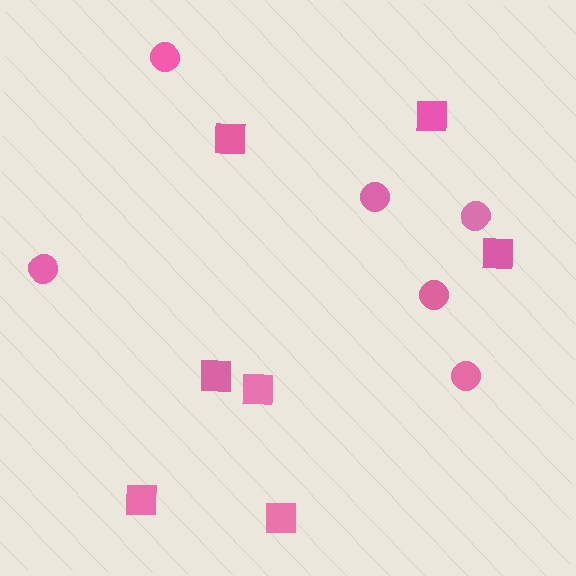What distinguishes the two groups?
There are 2 groups: one group of squares (7) and one group of circles (6).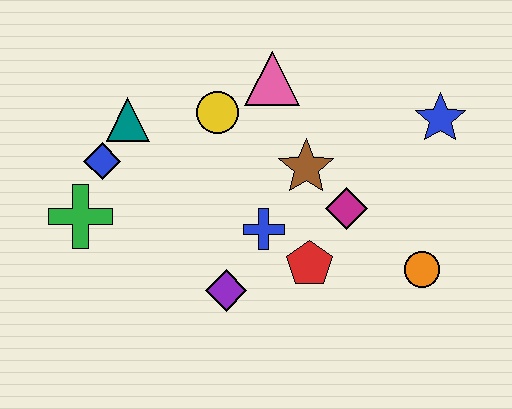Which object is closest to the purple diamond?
The blue cross is closest to the purple diamond.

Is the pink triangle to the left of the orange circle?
Yes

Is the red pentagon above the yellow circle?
No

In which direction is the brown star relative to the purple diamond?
The brown star is above the purple diamond.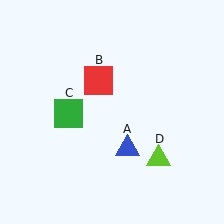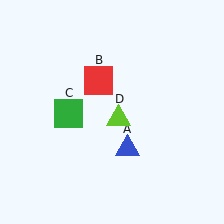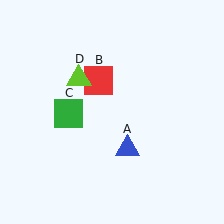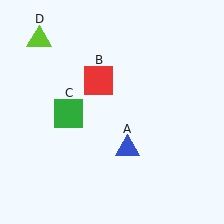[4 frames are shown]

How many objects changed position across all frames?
1 object changed position: lime triangle (object D).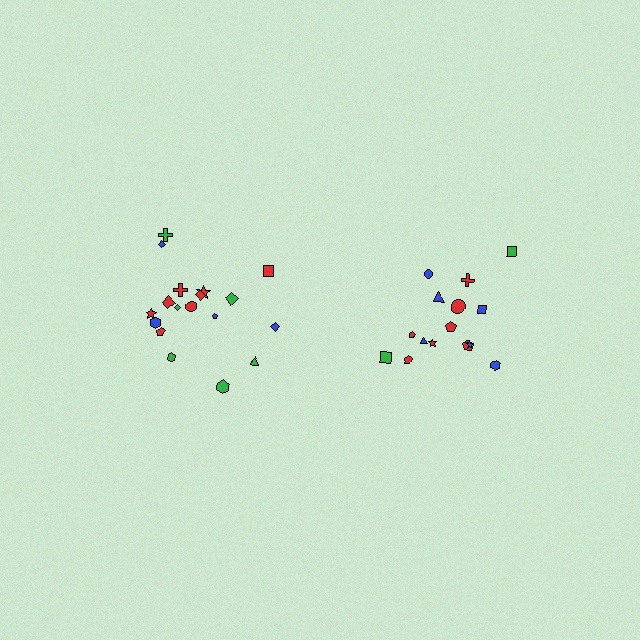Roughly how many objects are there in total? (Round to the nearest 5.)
Roughly 35 objects in total.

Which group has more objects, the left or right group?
The left group.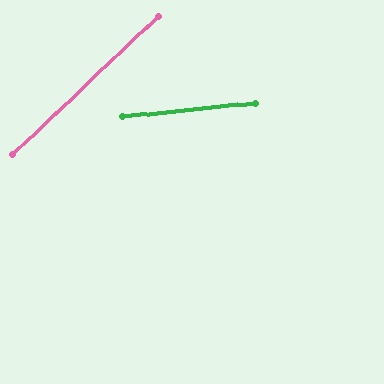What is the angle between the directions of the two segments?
Approximately 37 degrees.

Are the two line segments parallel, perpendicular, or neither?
Neither parallel nor perpendicular — they differ by about 37°.